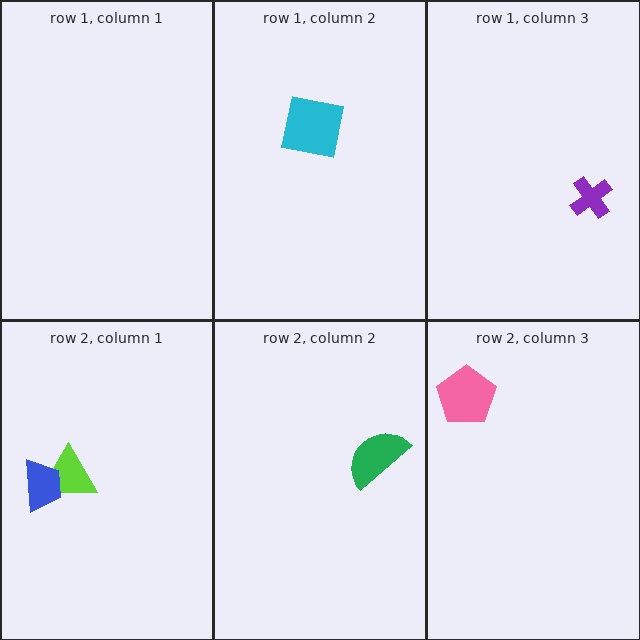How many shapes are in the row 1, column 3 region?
1.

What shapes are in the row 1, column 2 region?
The cyan square.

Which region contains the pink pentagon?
The row 2, column 3 region.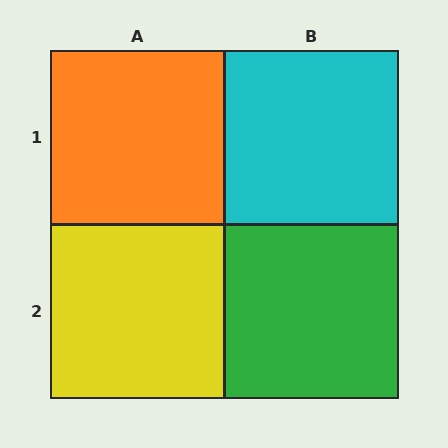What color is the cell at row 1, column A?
Orange.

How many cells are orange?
1 cell is orange.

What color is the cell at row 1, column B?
Cyan.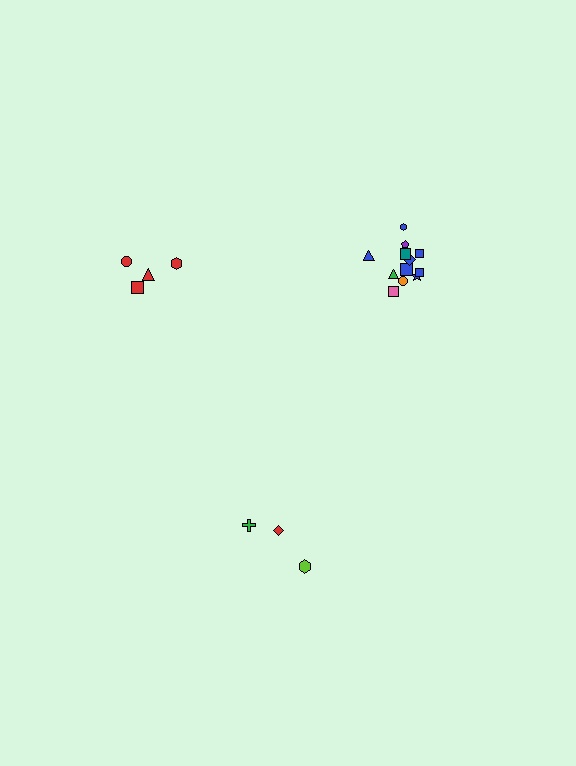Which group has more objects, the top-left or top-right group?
The top-right group.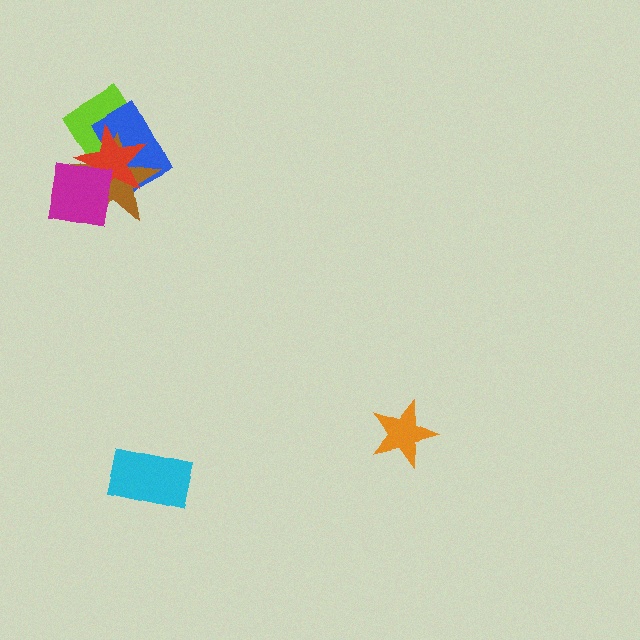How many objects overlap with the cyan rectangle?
0 objects overlap with the cyan rectangle.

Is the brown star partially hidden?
Yes, it is partially covered by another shape.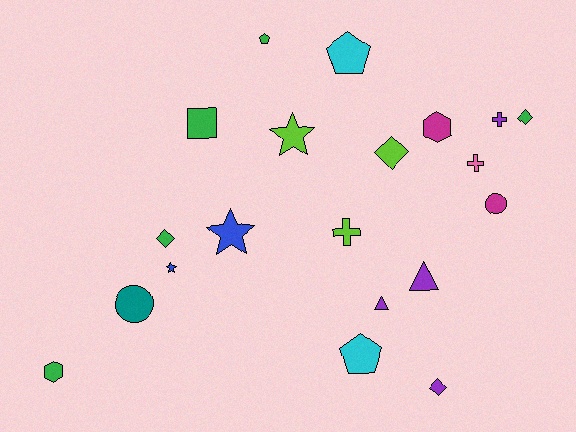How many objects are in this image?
There are 20 objects.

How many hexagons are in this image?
There are 2 hexagons.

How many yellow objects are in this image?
There are no yellow objects.